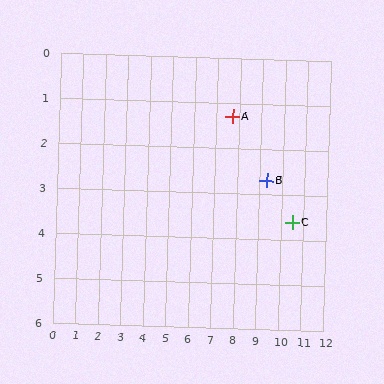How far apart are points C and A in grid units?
Points C and A are about 3.6 grid units apart.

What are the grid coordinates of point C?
Point C is at approximately (10.5, 3.6).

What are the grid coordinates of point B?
Point B is at approximately (9.3, 2.7).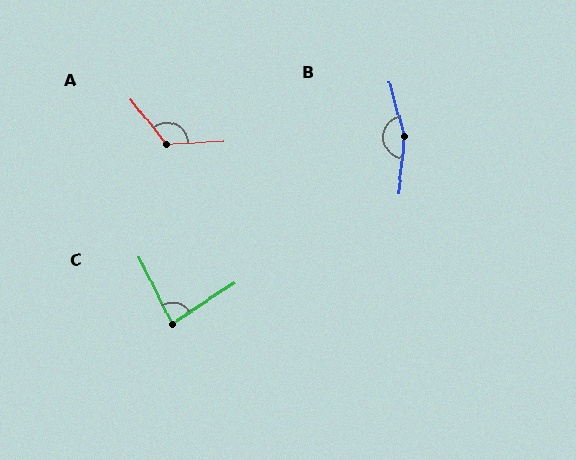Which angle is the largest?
B, at approximately 159 degrees.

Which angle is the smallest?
C, at approximately 83 degrees.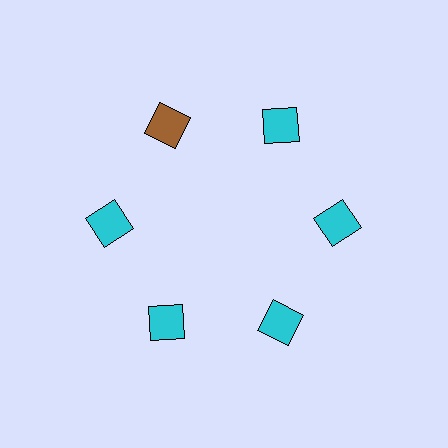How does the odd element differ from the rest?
It has a different color: brown instead of cyan.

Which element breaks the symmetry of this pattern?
The brown square at roughly the 11 o'clock position breaks the symmetry. All other shapes are cyan squares.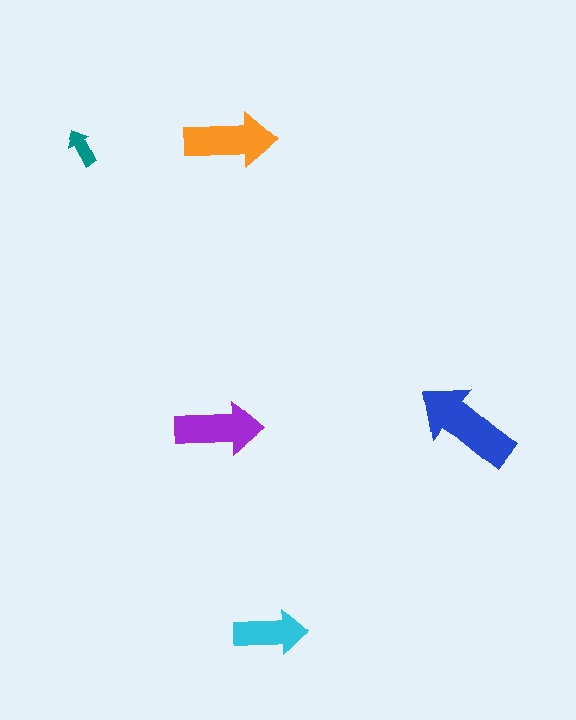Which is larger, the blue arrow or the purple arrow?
The blue one.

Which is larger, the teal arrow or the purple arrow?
The purple one.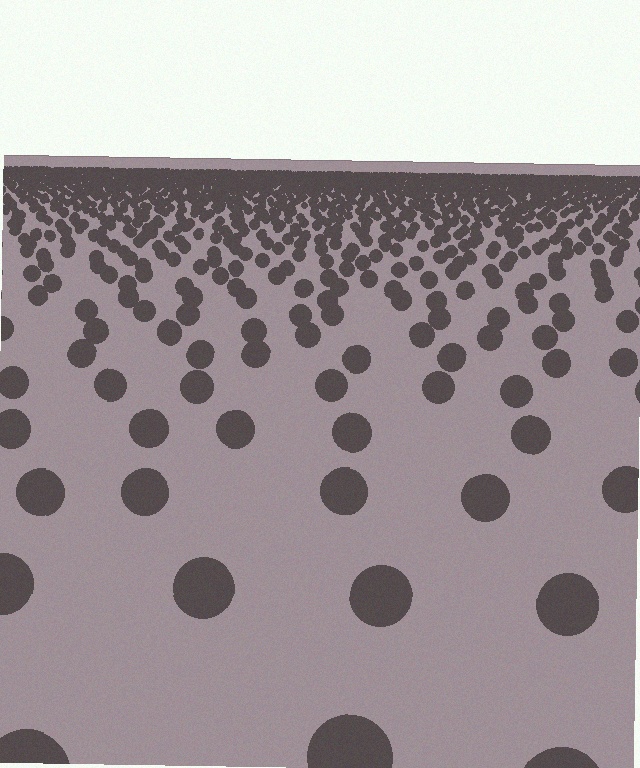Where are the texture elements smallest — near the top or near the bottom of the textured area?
Near the top.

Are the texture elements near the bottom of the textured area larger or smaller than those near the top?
Larger. Near the bottom, elements are closer to the viewer and appear at a bigger on-screen size.